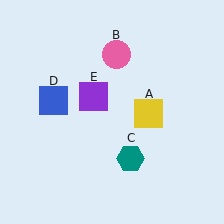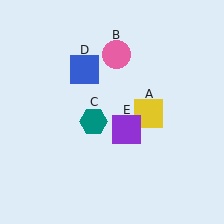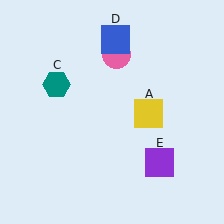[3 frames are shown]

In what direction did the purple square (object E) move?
The purple square (object E) moved down and to the right.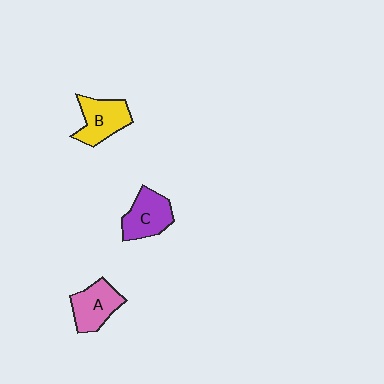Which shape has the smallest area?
Shape A (pink).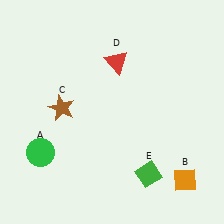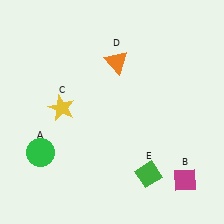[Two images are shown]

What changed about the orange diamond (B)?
In Image 1, B is orange. In Image 2, it changed to magenta.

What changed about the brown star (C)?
In Image 1, C is brown. In Image 2, it changed to yellow.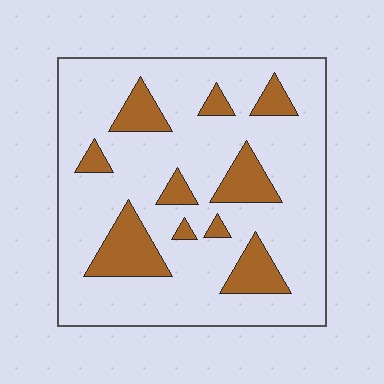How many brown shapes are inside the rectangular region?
10.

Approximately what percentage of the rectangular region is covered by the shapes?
Approximately 20%.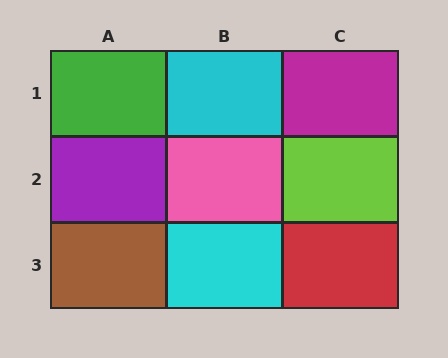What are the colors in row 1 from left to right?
Green, cyan, magenta.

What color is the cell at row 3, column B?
Cyan.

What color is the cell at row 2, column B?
Pink.